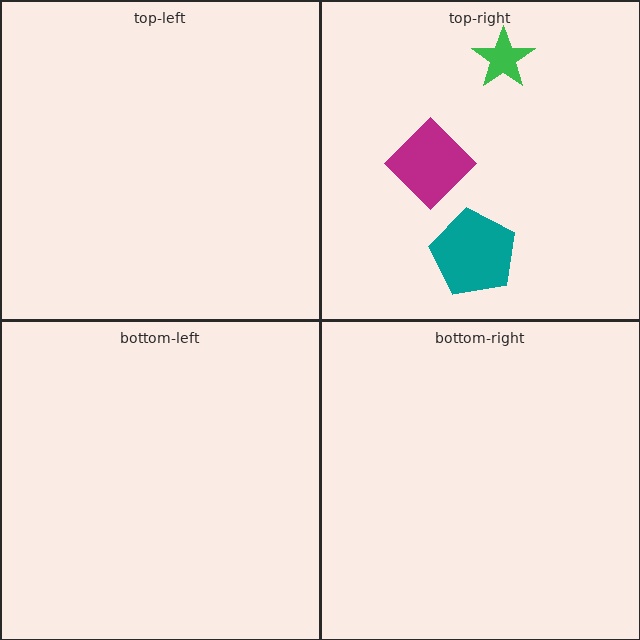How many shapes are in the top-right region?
3.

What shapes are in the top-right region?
The green star, the magenta diamond, the teal pentagon.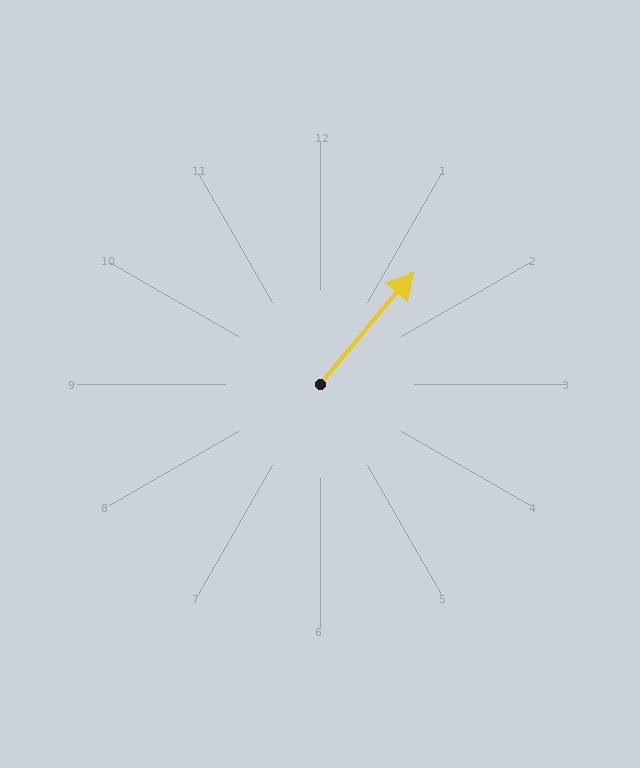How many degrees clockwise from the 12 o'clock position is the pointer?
Approximately 40 degrees.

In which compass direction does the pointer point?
Northeast.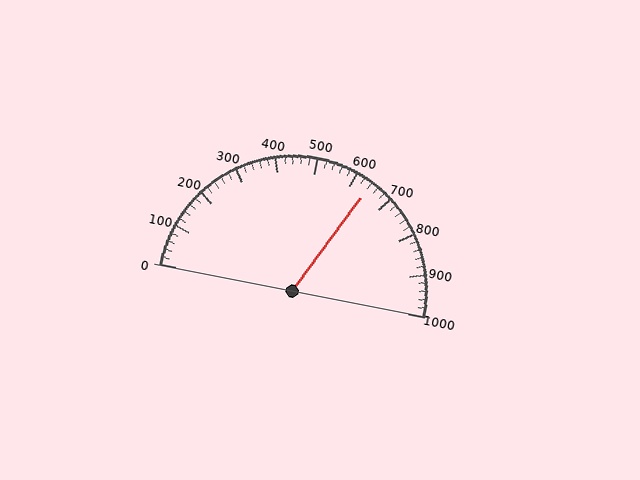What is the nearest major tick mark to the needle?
The nearest major tick mark is 600.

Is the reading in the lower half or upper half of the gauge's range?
The reading is in the upper half of the range (0 to 1000).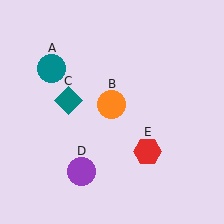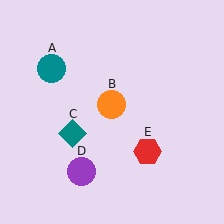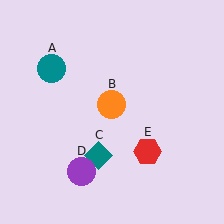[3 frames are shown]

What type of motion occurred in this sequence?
The teal diamond (object C) rotated counterclockwise around the center of the scene.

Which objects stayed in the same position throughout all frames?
Teal circle (object A) and orange circle (object B) and purple circle (object D) and red hexagon (object E) remained stationary.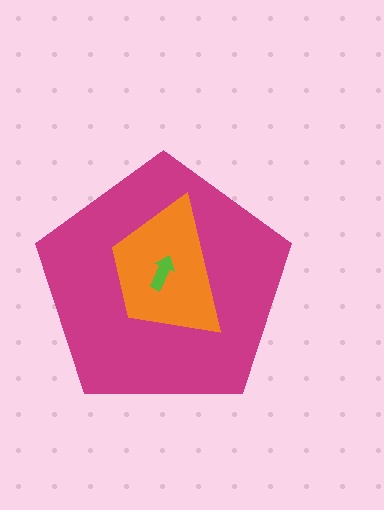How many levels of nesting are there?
3.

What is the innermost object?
The lime arrow.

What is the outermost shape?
The magenta pentagon.